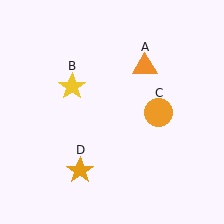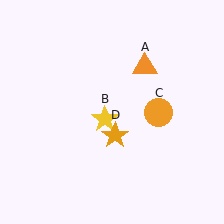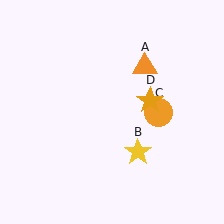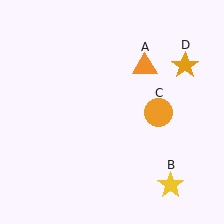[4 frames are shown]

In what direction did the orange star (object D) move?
The orange star (object D) moved up and to the right.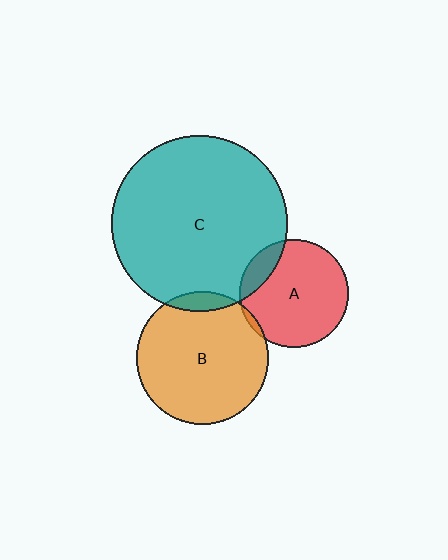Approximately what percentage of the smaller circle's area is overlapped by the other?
Approximately 5%.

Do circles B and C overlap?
Yes.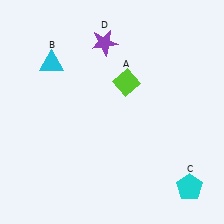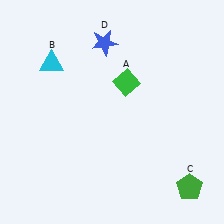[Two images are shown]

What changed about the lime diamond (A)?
In Image 1, A is lime. In Image 2, it changed to green.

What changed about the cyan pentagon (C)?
In Image 1, C is cyan. In Image 2, it changed to green.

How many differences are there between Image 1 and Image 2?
There are 3 differences between the two images.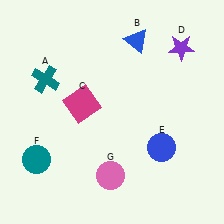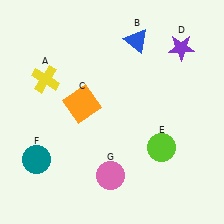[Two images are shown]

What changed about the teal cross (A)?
In Image 1, A is teal. In Image 2, it changed to yellow.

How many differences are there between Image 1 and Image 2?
There are 3 differences between the two images.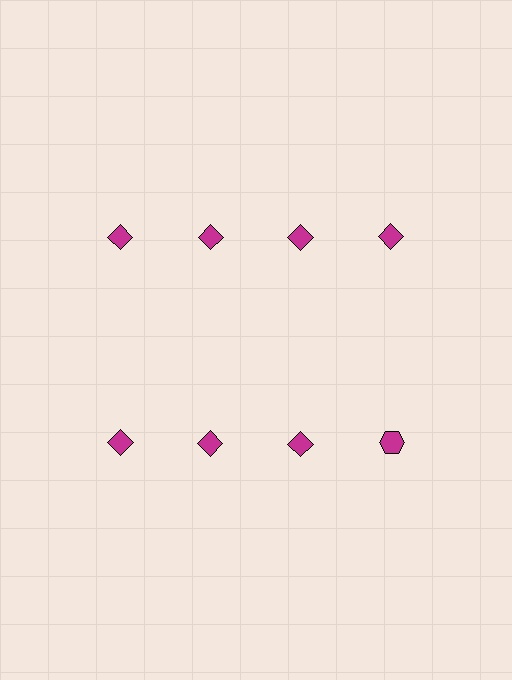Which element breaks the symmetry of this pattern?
The magenta hexagon in the second row, second from right column breaks the symmetry. All other shapes are magenta diamonds.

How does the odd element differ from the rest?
It has a different shape: hexagon instead of diamond.